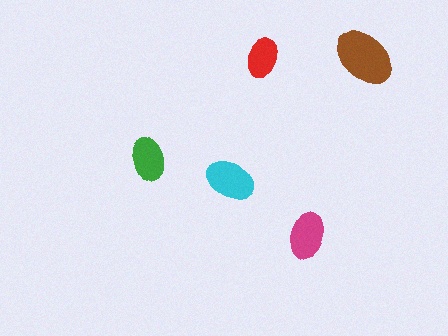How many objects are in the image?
There are 5 objects in the image.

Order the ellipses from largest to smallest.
the brown one, the cyan one, the magenta one, the green one, the red one.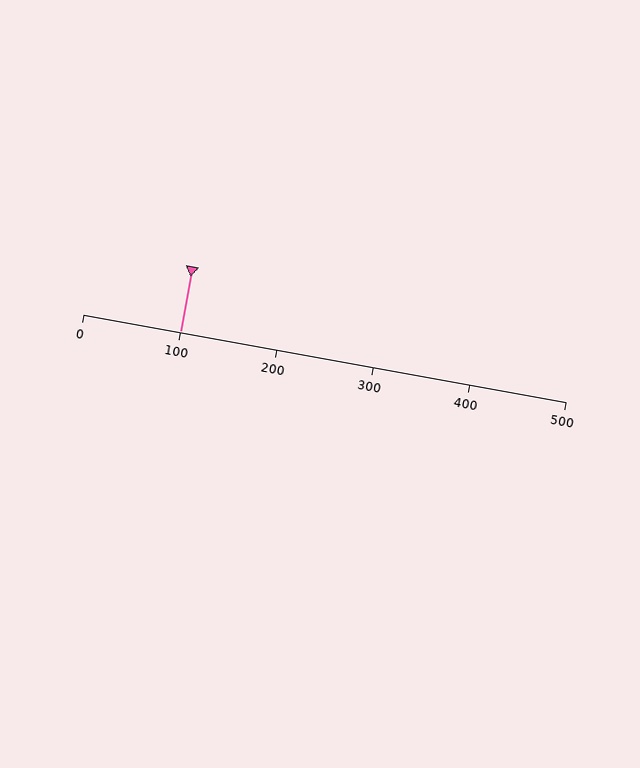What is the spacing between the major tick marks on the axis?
The major ticks are spaced 100 apart.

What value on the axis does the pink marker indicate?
The marker indicates approximately 100.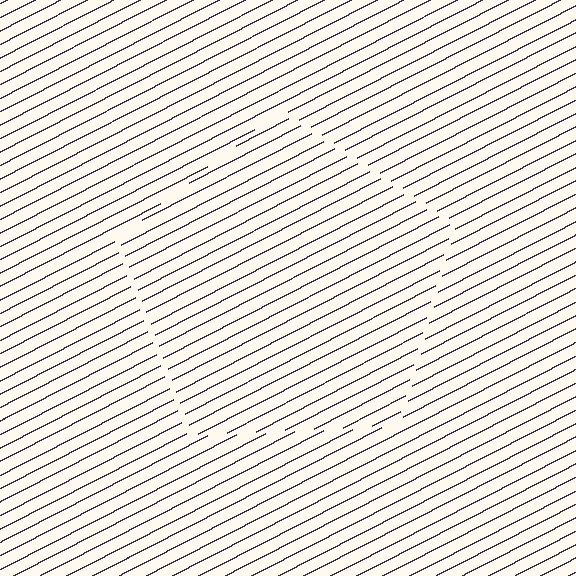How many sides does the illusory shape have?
5 sides — the line-ends trace a pentagon.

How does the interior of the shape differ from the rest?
The interior of the shape contains the same grating, shifted by half a period — the contour is defined by the phase discontinuity where line-ends from the inner and outer gratings abut.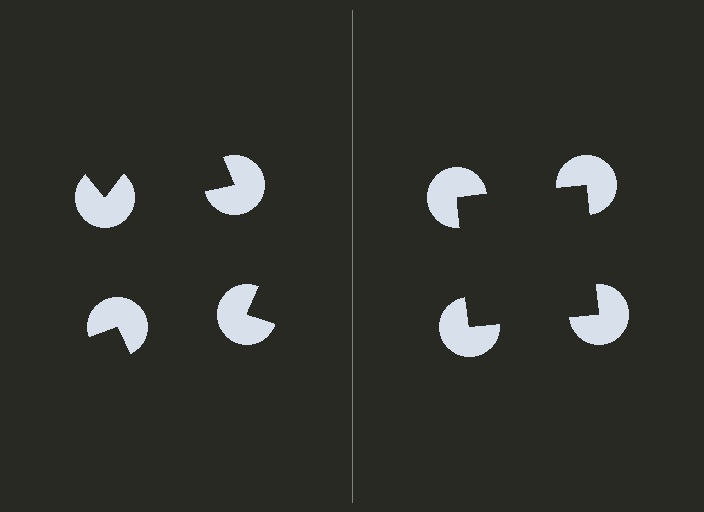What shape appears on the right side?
An illusory square.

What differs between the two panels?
The pac-man discs are positioned identically on both sides; only the wedge orientations differ. On the right they align to a square; on the left they are misaligned.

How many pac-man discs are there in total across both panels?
8 — 4 on each side.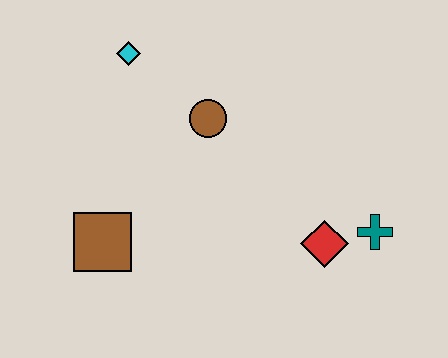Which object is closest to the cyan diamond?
The brown circle is closest to the cyan diamond.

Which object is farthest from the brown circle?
The teal cross is farthest from the brown circle.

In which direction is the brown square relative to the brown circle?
The brown square is below the brown circle.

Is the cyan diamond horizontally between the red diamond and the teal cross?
No